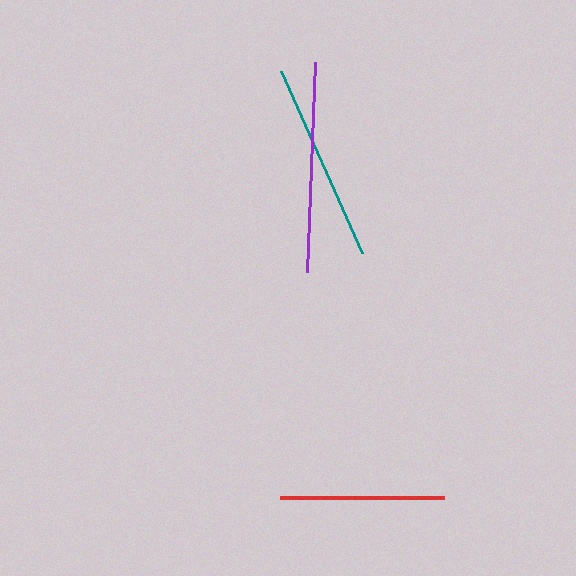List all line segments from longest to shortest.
From longest to shortest: purple, teal, red.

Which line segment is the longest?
The purple line is the longest at approximately 210 pixels.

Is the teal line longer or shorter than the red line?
The teal line is longer than the red line.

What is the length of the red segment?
The red segment is approximately 164 pixels long.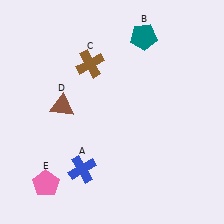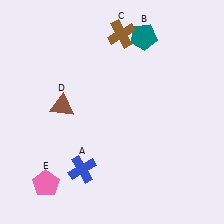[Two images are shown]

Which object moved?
The brown cross (C) moved right.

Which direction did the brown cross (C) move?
The brown cross (C) moved right.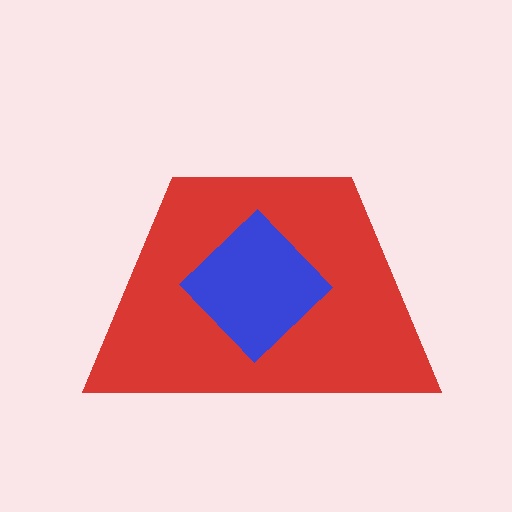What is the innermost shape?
The blue diamond.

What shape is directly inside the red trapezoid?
The blue diamond.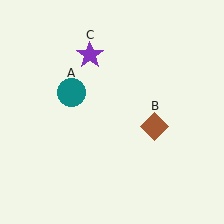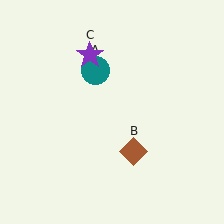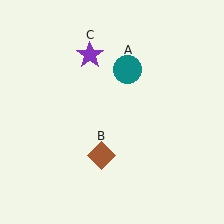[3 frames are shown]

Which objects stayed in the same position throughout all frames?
Purple star (object C) remained stationary.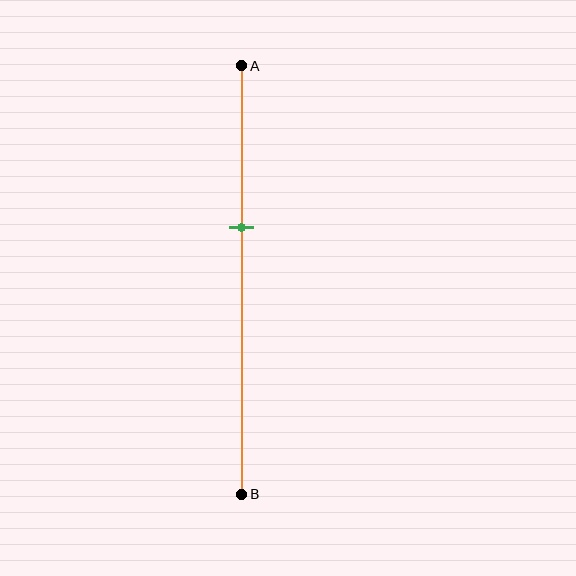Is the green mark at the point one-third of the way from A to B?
No, the mark is at about 40% from A, not at the 33% one-third point.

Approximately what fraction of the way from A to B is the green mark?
The green mark is approximately 40% of the way from A to B.